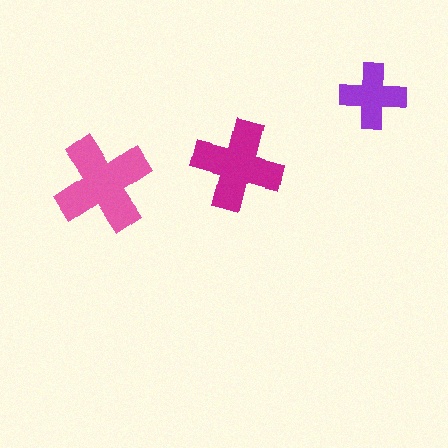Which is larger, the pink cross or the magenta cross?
The pink one.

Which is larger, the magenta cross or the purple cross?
The magenta one.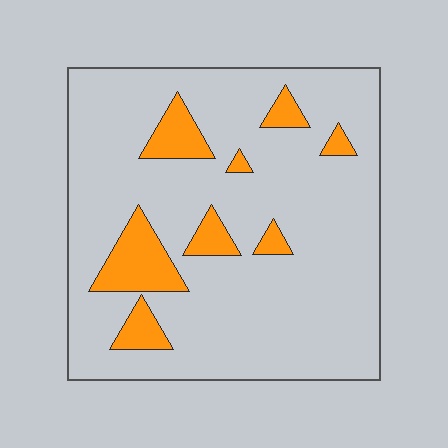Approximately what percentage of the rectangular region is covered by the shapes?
Approximately 15%.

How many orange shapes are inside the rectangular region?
8.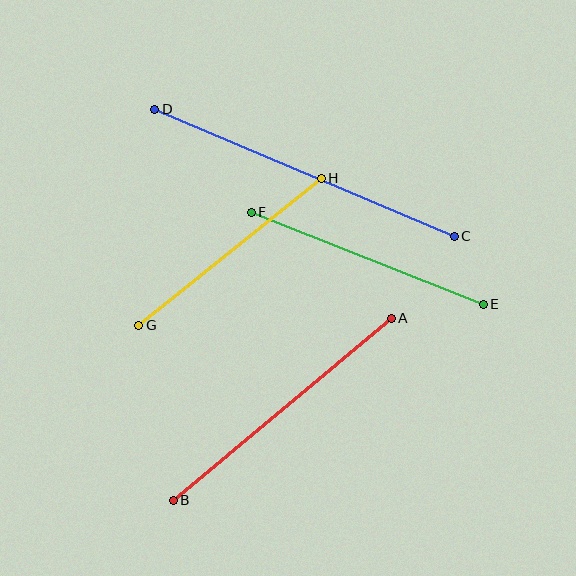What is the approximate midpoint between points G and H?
The midpoint is at approximately (230, 252) pixels.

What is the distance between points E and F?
The distance is approximately 250 pixels.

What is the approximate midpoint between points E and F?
The midpoint is at approximately (367, 258) pixels.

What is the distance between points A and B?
The distance is approximately 284 pixels.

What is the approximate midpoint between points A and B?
The midpoint is at approximately (282, 409) pixels.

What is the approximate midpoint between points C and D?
The midpoint is at approximately (304, 173) pixels.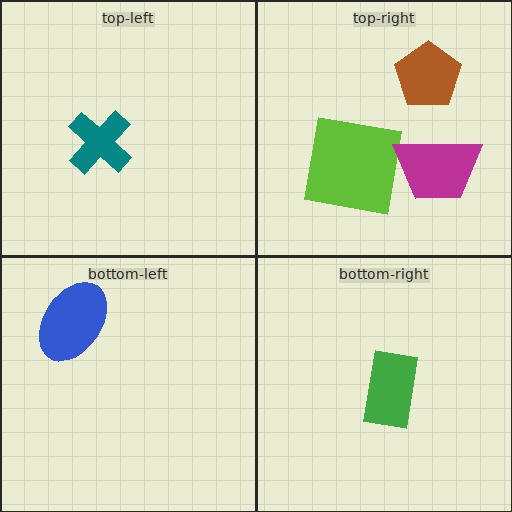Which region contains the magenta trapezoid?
The top-right region.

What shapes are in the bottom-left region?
The blue ellipse.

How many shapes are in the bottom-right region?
1.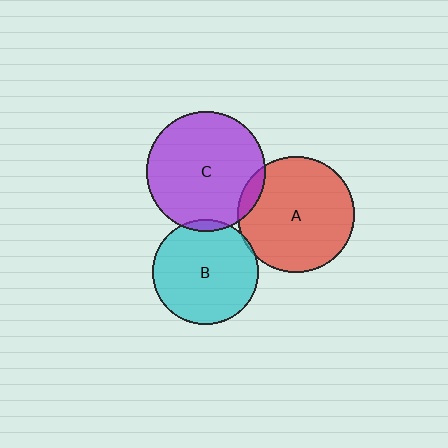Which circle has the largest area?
Circle C (purple).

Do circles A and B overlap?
Yes.